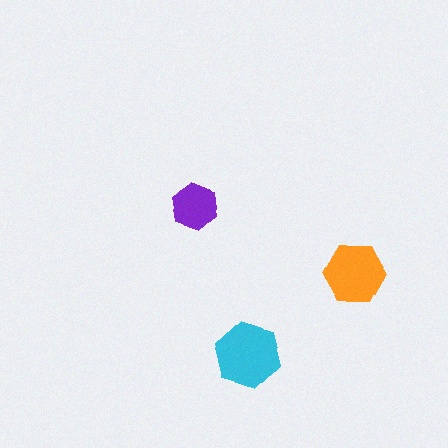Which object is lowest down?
The cyan hexagon is bottommost.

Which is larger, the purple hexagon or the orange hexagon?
The orange one.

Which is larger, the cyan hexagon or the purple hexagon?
The cyan one.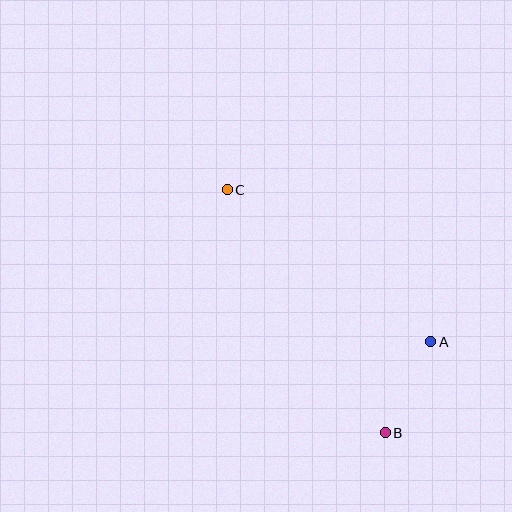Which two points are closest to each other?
Points A and B are closest to each other.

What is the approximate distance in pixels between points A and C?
The distance between A and C is approximately 254 pixels.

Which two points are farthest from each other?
Points B and C are farthest from each other.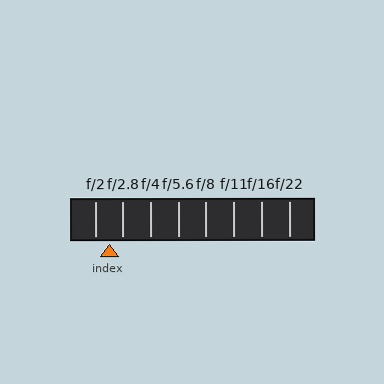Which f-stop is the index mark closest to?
The index mark is closest to f/2.8.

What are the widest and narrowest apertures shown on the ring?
The widest aperture shown is f/2 and the narrowest is f/22.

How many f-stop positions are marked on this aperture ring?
There are 8 f-stop positions marked.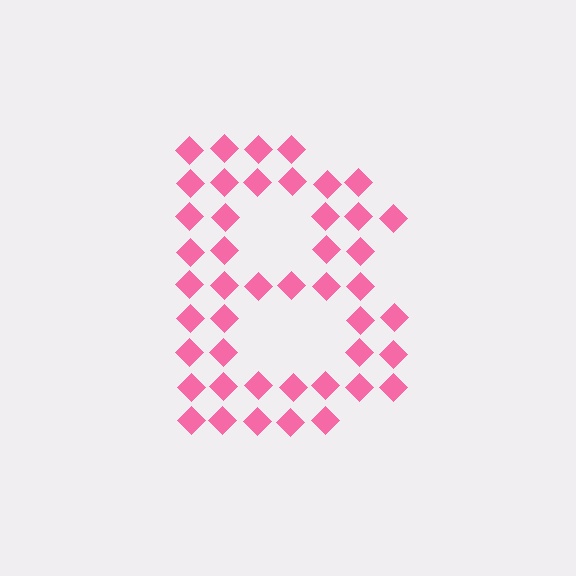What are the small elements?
The small elements are diamonds.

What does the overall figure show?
The overall figure shows the letter B.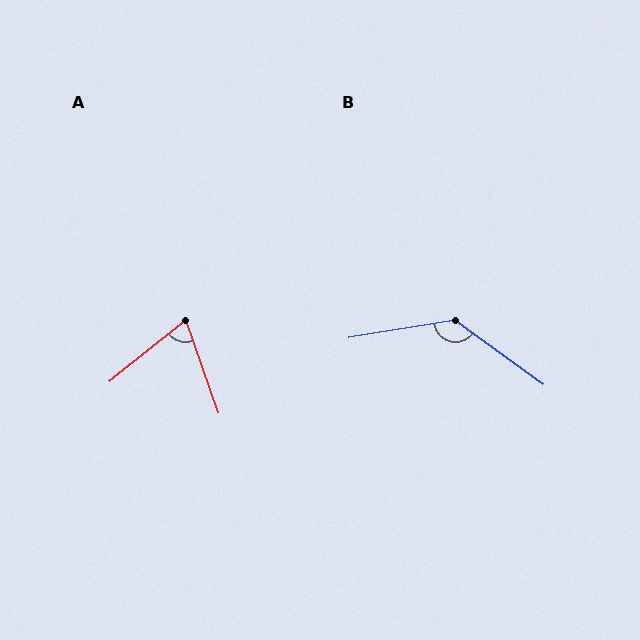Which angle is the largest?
B, at approximately 135 degrees.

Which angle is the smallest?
A, at approximately 71 degrees.